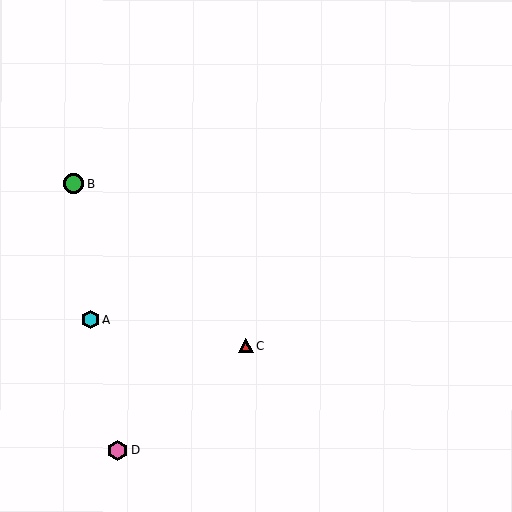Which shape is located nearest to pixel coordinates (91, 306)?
The cyan hexagon (labeled A) at (90, 320) is nearest to that location.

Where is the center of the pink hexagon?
The center of the pink hexagon is at (118, 450).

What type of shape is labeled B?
Shape B is a green circle.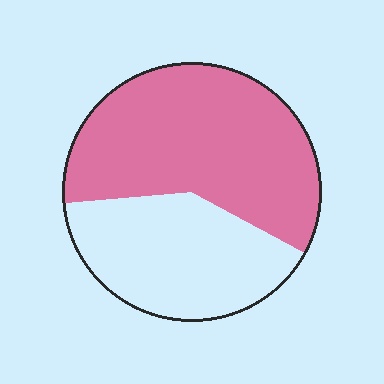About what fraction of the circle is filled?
About three fifths (3/5).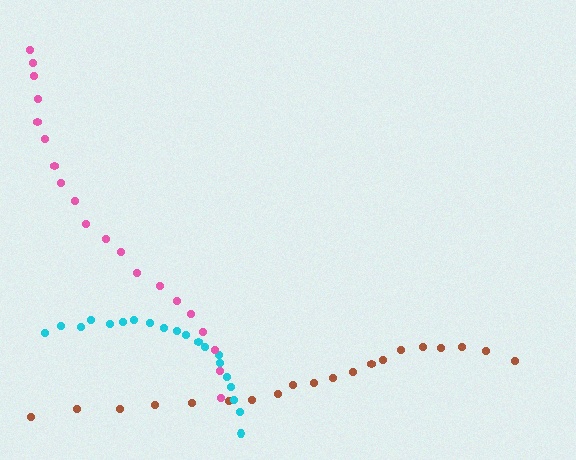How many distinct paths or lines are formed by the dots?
There are 3 distinct paths.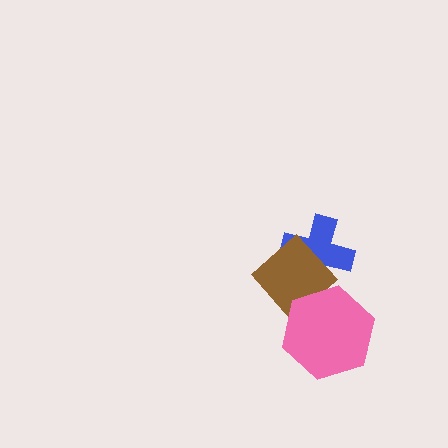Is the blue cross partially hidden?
Yes, it is partially covered by another shape.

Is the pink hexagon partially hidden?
No, no other shape covers it.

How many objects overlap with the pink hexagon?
1 object overlaps with the pink hexagon.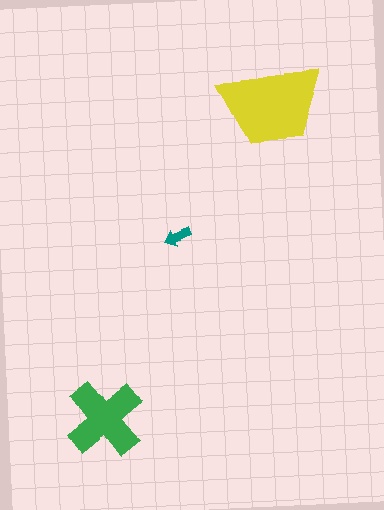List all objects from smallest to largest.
The teal arrow, the green cross, the yellow trapezoid.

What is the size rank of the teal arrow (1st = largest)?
3rd.